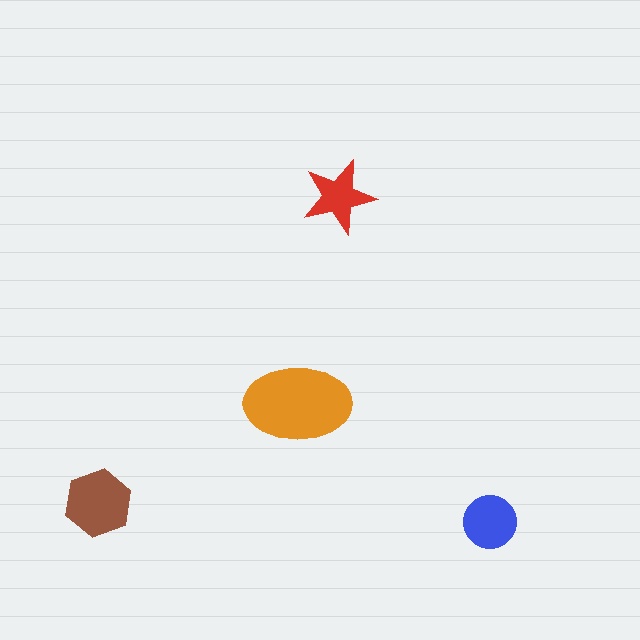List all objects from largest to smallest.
The orange ellipse, the brown hexagon, the blue circle, the red star.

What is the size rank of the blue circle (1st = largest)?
3rd.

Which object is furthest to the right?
The blue circle is rightmost.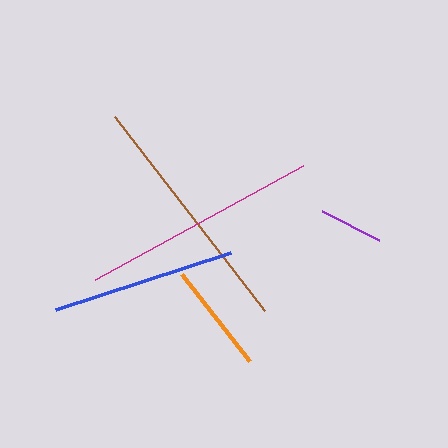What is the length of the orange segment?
The orange segment is approximately 111 pixels long.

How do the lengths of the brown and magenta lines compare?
The brown and magenta lines are approximately the same length.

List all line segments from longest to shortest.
From longest to shortest: brown, magenta, blue, orange, purple.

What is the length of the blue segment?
The blue segment is approximately 184 pixels long.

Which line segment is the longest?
The brown line is the longest at approximately 245 pixels.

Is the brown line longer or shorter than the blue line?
The brown line is longer than the blue line.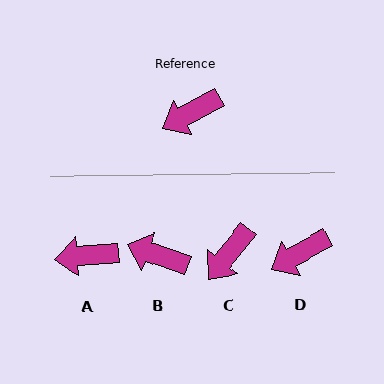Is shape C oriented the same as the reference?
No, it is off by about 22 degrees.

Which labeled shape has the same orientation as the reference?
D.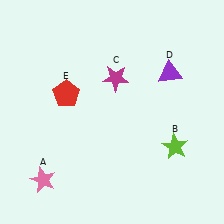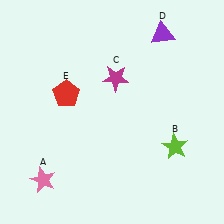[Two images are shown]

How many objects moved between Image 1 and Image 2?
1 object moved between the two images.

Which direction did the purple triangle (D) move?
The purple triangle (D) moved up.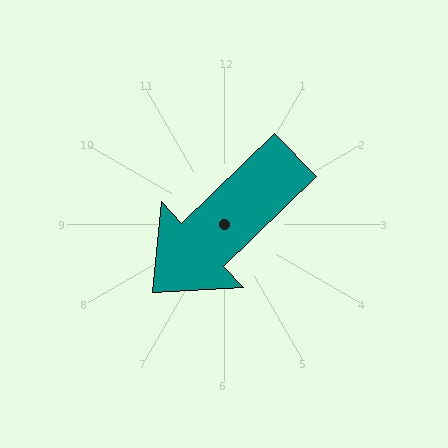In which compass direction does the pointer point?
Southwest.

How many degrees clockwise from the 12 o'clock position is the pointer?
Approximately 226 degrees.